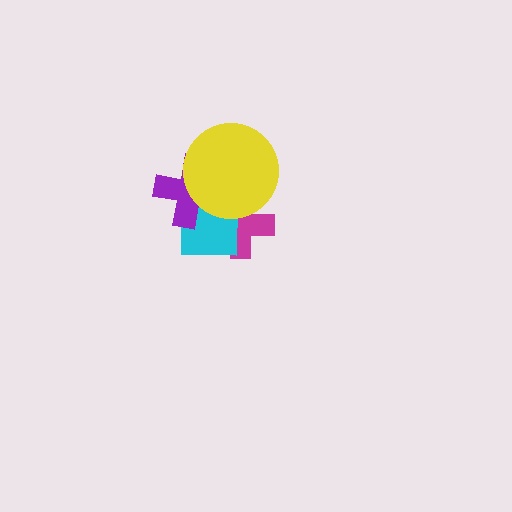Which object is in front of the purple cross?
The yellow circle is in front of the purple cross.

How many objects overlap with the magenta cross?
3 objects overlap with the magenta cross.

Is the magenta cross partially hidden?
Yes, it is partially covered by another shape.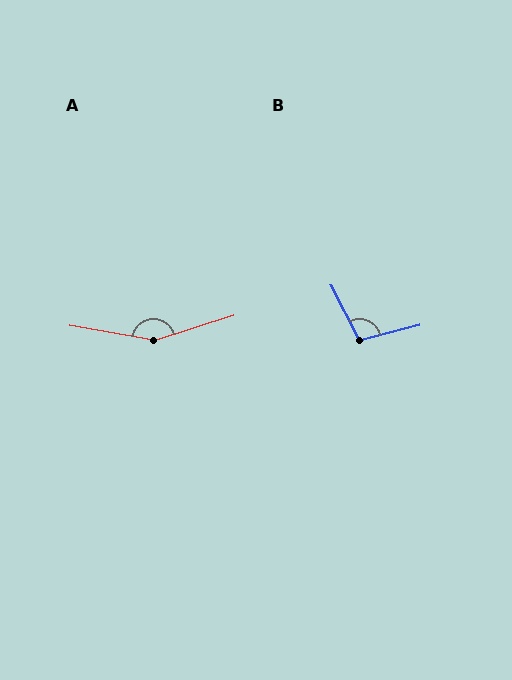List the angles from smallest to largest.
B (103°), A (153°).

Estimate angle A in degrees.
Approximately 153 degrees.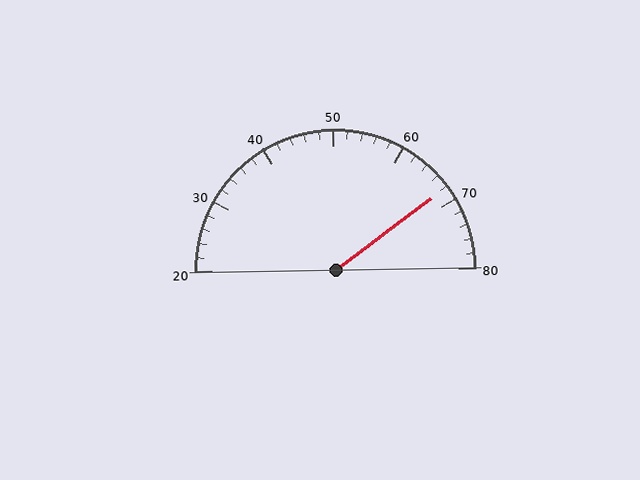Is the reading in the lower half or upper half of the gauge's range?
The reading is in the upper half of the range (20 to 80).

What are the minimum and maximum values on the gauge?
The gauge ranges from 20 to 80.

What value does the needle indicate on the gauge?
The needle indicates approximately 68.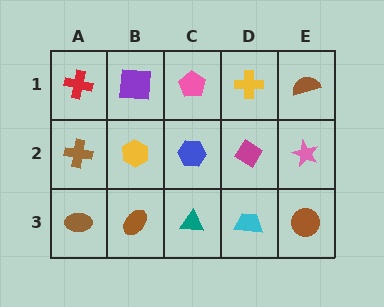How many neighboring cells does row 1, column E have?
2.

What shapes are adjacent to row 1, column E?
A pink star (row 2, column E), a yellow cross (row 1, column D).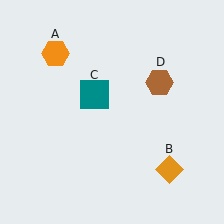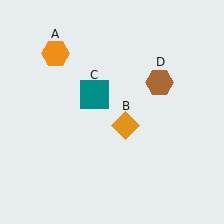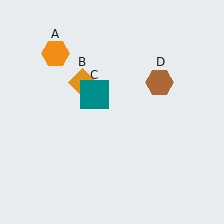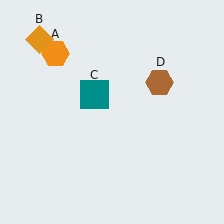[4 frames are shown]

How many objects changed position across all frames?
1 object changed position: orange diamond (object B).